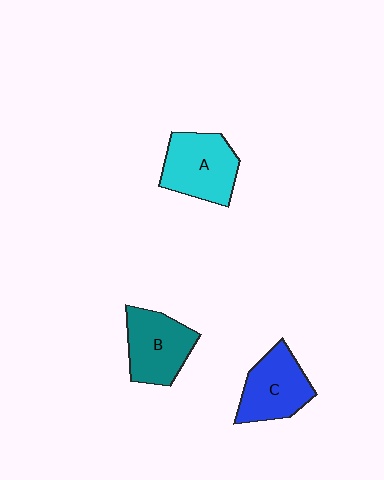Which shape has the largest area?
Shape A (cyan).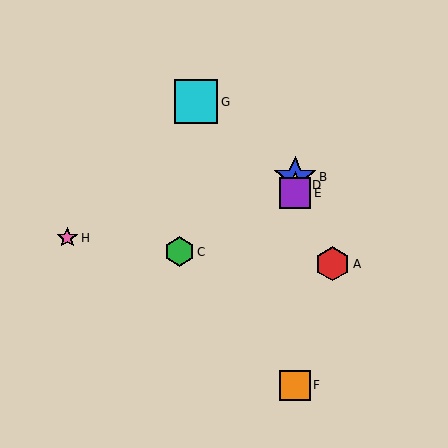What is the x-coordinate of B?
Object B is at x≈295.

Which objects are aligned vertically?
Objects B, D, E, F are aligned vertically.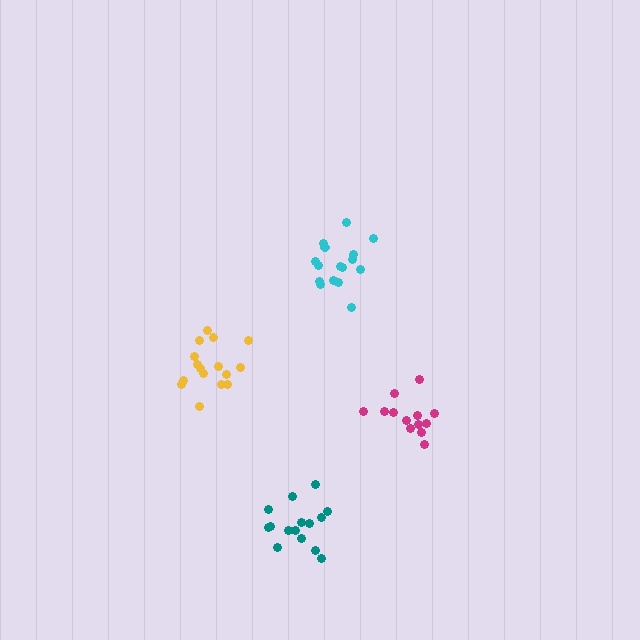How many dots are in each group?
Group 1: 16 dots, Group 2: 16 dots, Group 3: 15 dots, Group 4: 13 dots (60 total).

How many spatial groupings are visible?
There are 4 spatial groupings.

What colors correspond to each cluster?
The clusters are colored: cyan, yellow, teal, magenta.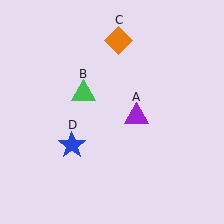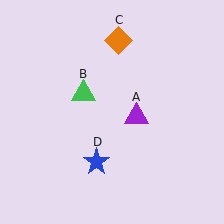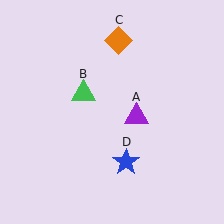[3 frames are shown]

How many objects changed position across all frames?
1 object changed position: blue star (object D).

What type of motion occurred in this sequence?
The blue star (object D) rotated counterclockwise around the center of the scene.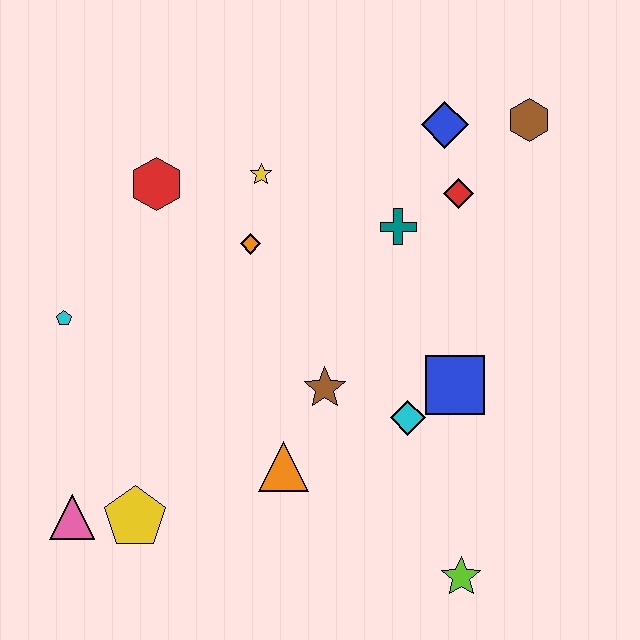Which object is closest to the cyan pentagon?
The red hexagon is closest to the cyan pentagon.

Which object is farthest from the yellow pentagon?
The brown hexagon is farthest from the yellow pentagon.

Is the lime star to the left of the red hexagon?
No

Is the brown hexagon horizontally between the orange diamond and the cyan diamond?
No